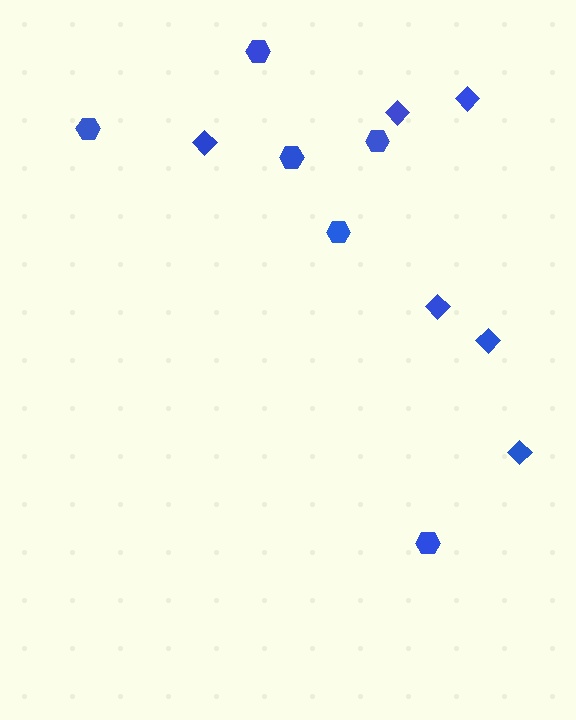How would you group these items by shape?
There are 2 groups: one group of hexagons (6) and one group of diamonds (6).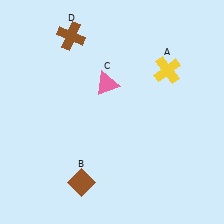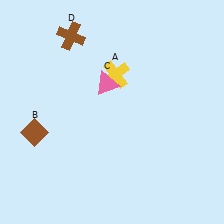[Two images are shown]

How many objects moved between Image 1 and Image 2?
2 objects moved between the two images.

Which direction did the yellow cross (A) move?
The yellow cross (A) moved left.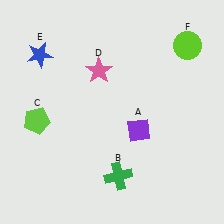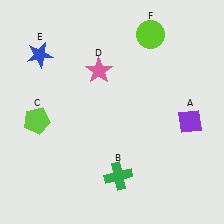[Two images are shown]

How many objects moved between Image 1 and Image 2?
2 objects moved between the two images.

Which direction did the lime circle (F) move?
The lime circle (F) moved left.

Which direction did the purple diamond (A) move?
The purple diamond (A) moved right.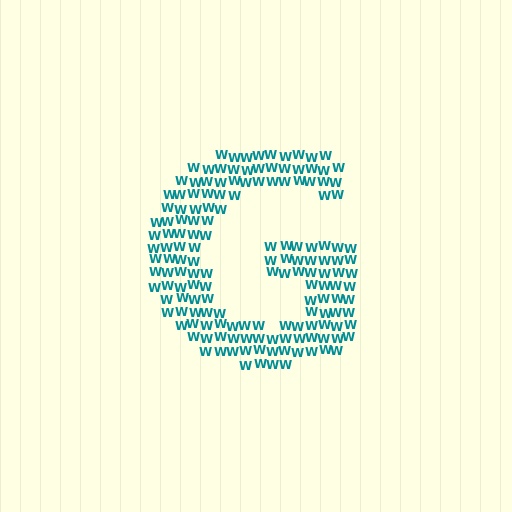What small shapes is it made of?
It is made of small letter W's.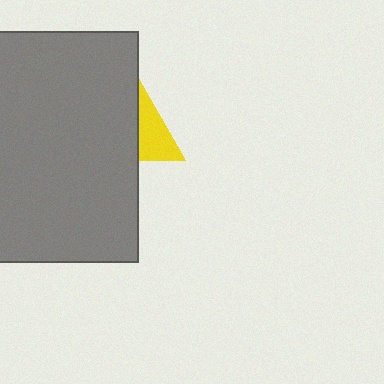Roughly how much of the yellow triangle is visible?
A small part of it is visible (roughly 35%).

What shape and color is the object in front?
The object in front is a gray rectangle.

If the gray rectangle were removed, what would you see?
You would see the complete yellow triangle.